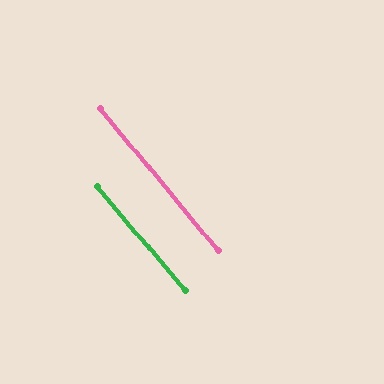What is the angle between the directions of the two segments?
Approximately 1 degree.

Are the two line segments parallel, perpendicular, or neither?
Parallel — their directions differ by only 0.8°.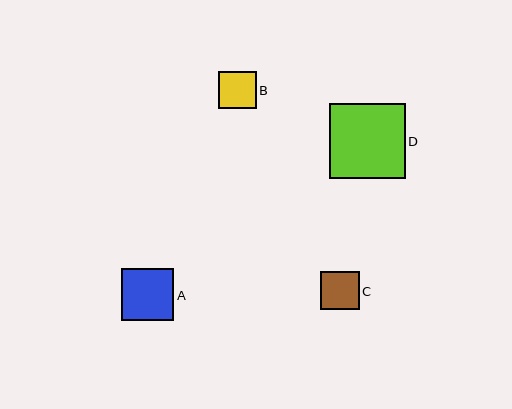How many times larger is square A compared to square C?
Square A is approximately 1.4 times the size of square C.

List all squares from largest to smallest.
From largest to smallest: D, A, C, B.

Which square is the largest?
Square D is the largest with a size of approximately 75 pixels.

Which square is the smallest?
Square B is the smallest with a size of approximately 38 pixels.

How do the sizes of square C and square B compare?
Square C and square B are approximately the same size.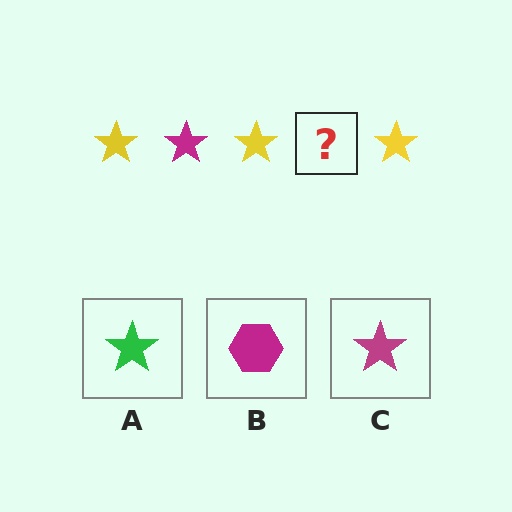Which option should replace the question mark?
Option C.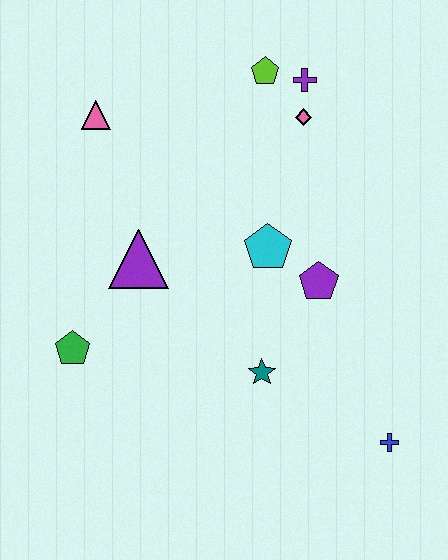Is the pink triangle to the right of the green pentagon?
Yes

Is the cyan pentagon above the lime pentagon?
No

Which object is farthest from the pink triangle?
The blue cross is farthest from the pink triangle.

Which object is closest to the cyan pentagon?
The purple pentagon is closest to the cyan pentagon.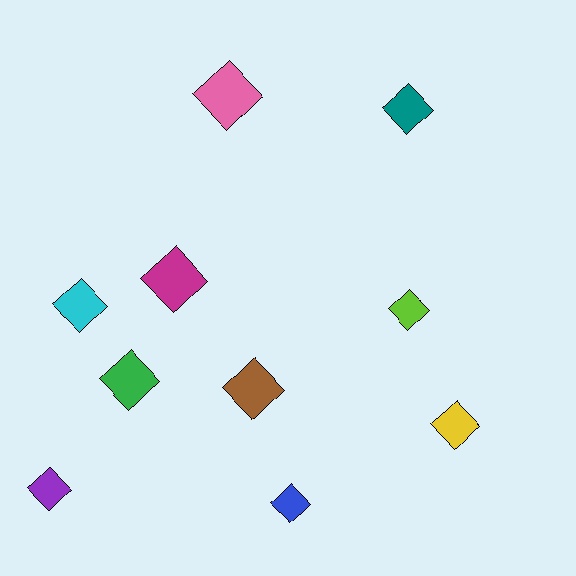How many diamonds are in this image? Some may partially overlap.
There are 10 diamonds.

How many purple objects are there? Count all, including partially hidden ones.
There is 1 purple object.